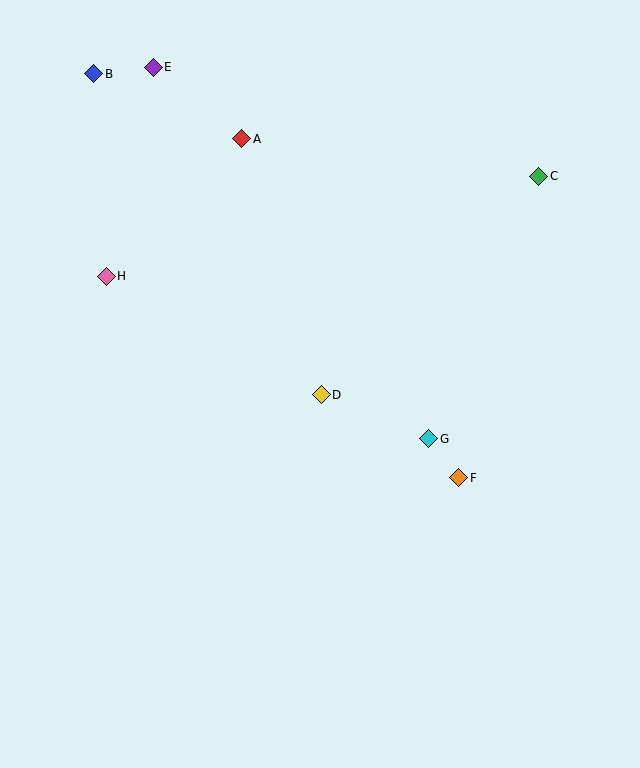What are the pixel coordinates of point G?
Point G is at (429, 439).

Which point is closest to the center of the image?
Point D at (321, 395) is closest to the center.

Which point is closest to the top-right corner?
Point C is closest to the top-right corner.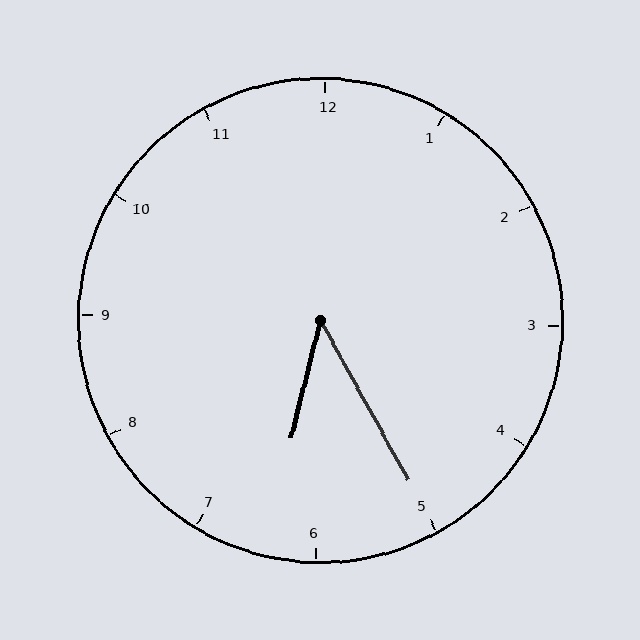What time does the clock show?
6:25.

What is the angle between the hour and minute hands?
Approximately 42 degrees.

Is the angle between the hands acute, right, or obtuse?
It is acute.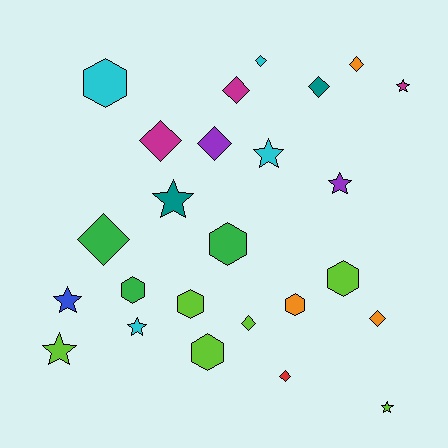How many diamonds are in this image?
There are 10 diamonds.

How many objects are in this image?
There are 25 objects.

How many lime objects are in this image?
There are 6 lime objects.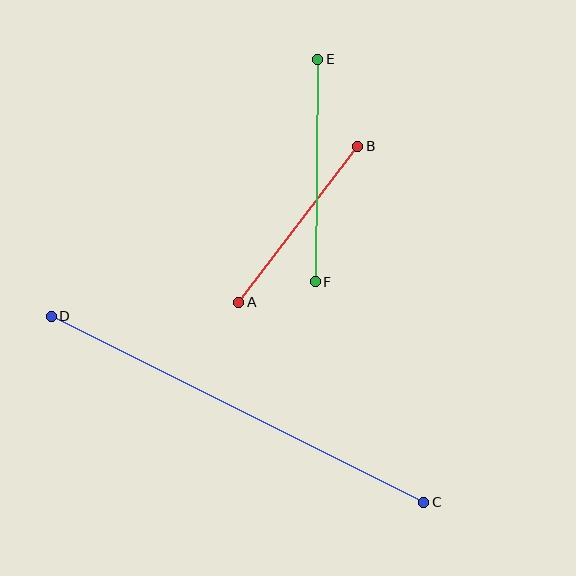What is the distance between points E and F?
The distance is approximately 223 pixels.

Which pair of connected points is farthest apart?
Points C and D are farthest apart.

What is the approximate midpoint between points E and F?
The midpoint is at approximately (316, 171) pixels.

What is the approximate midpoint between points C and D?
The midpoint is at approximately (238, 409) pixels.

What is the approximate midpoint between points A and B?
The midpoint is at approximately (298, 224) pixels.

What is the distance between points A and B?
The distance is approximately 196 pixels.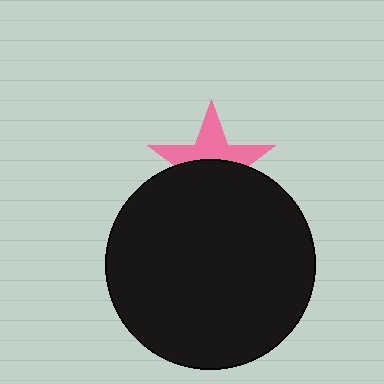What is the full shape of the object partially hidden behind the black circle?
The partially hidden object is a pink star.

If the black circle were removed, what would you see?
You would see the complete pink star.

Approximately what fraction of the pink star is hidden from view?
Roughly 53% of the pink star is hidden behind the black circle.